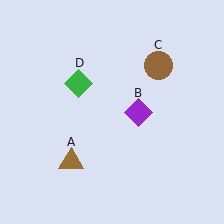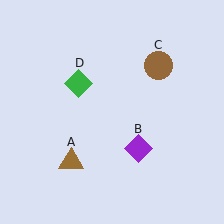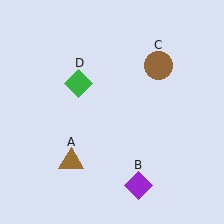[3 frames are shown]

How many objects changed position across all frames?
1 object changed position: purple diamond (object B).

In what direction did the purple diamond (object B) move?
The purple diamond (object B) moved down.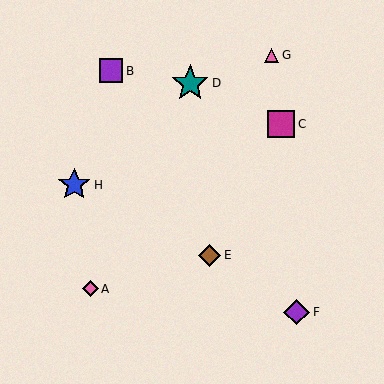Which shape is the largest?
The teal star (labeled D) is the largest.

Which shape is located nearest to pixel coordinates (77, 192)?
The blue star (labeled H) at (74, 185) is nearest to that location.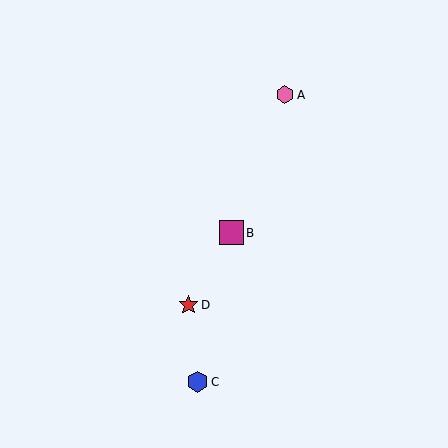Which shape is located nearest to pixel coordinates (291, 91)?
The pink hexagon (labeled A) at (285, 95) is nearest to that location.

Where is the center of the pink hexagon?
The center of the pink hexagon is at (285, 95).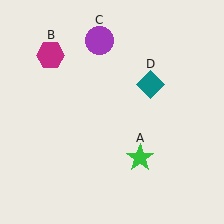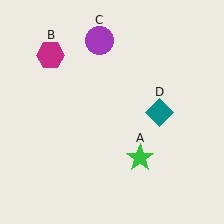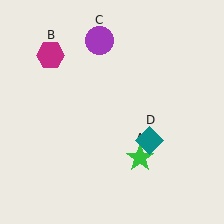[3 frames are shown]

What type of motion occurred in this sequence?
The teal diamond (object D) rotated clockwise around the center of the scene.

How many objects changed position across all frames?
1 object changed position: teal diamond (object D).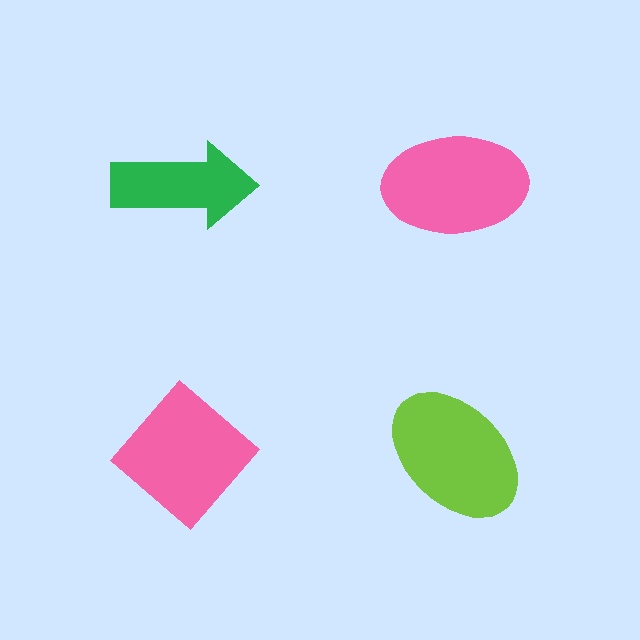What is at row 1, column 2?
A pink ellipse.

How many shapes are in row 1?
2 shapes.